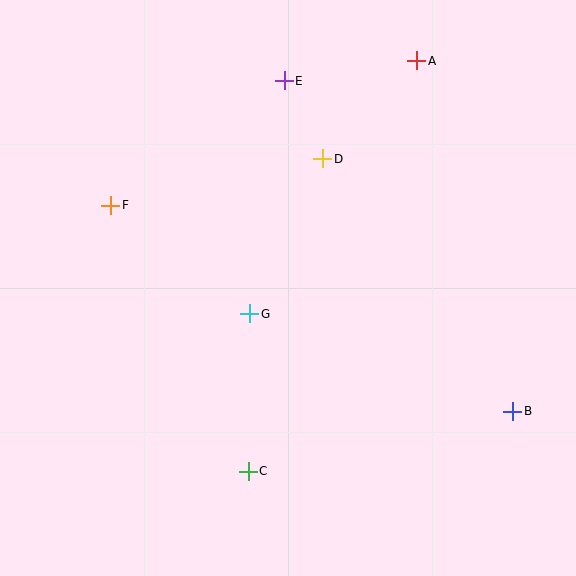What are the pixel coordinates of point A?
Point A is at (417, 61).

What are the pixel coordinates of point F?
Point F is at (111, 205).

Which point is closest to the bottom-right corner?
Point B is closest to the bottom-right corner.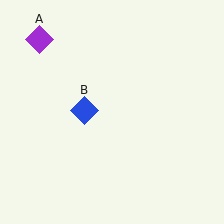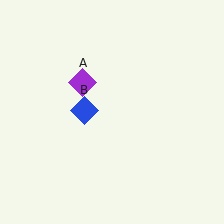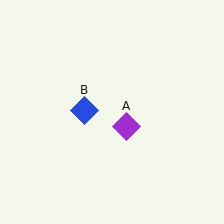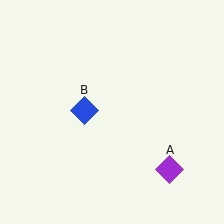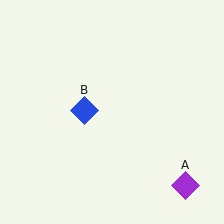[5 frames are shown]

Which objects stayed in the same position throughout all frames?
Blue diamond (object B) remained stationary.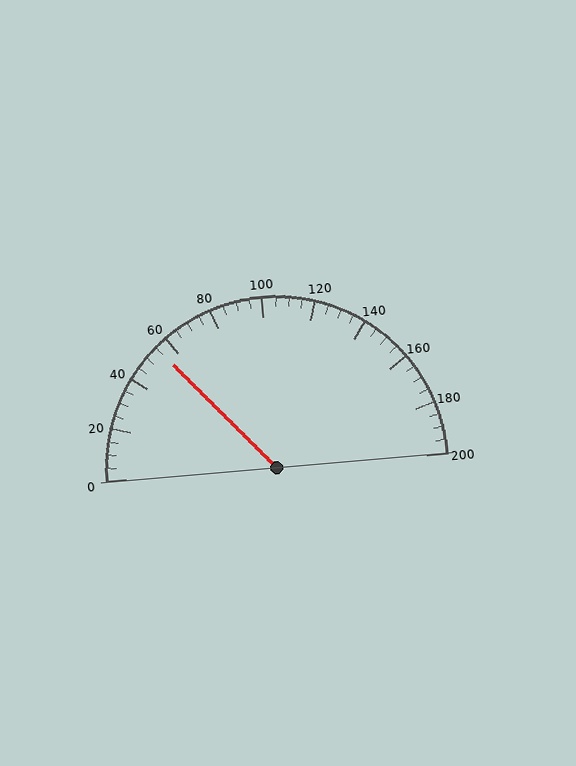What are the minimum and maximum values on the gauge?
The gauge ranges from 0 to 200.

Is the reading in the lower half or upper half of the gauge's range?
The reading is in the lower half of the range (0 to 200).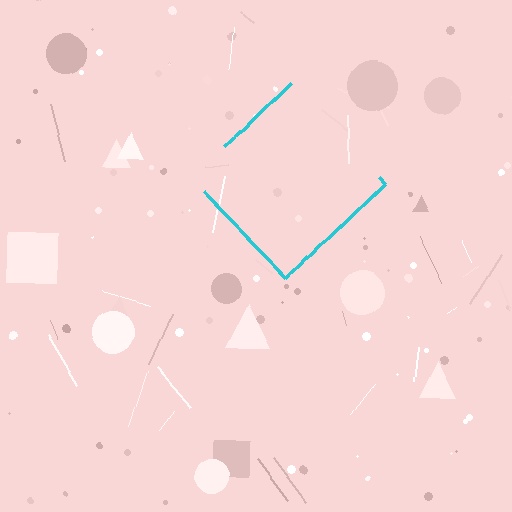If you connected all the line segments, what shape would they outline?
They would outline a diamond.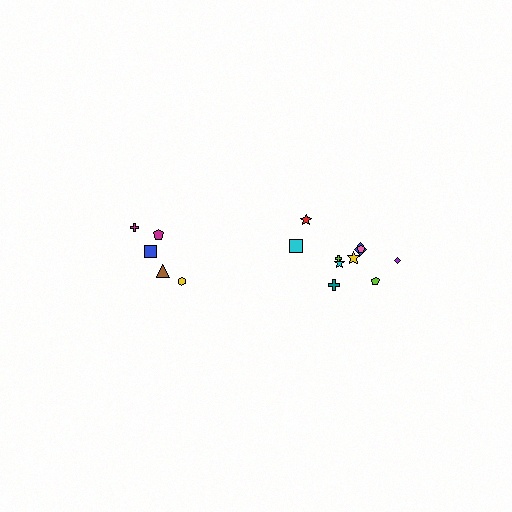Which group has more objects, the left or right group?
The right group.